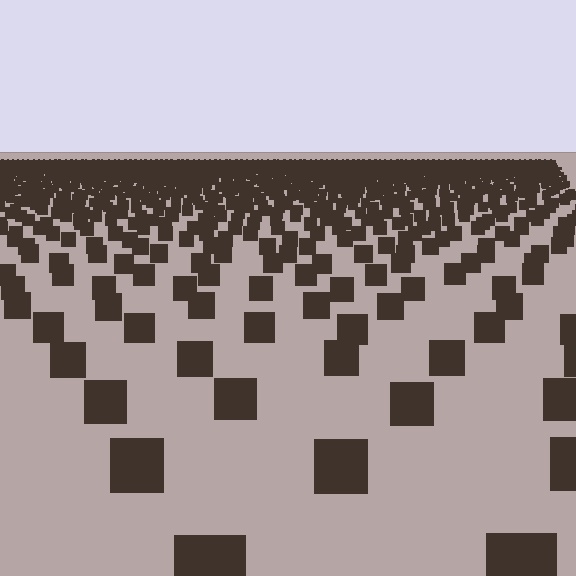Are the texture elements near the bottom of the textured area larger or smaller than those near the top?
Larger. Near the bottom, elements are closer to the viewer and appear at a bigger on-screen size.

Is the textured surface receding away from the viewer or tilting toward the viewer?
The surface is receding away from the viewer. Texture elements get smaller and denser toward the top.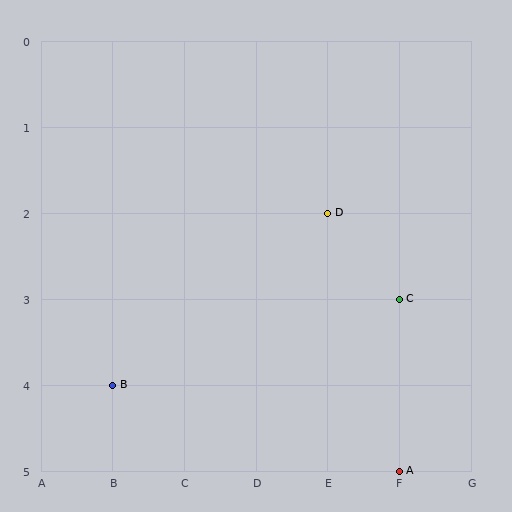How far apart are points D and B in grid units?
Points D and B are 3 columns and 2 rows apart (about 3.6 grid units diagonally).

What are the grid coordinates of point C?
Point C is at grid coordinates (F, 3).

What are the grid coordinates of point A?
Point A is at grid coordinates (F, 5).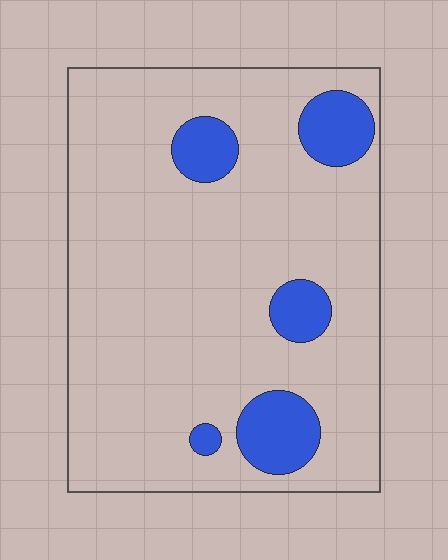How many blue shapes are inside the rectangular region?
5.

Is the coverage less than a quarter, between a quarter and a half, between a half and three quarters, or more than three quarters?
Less than a quarter.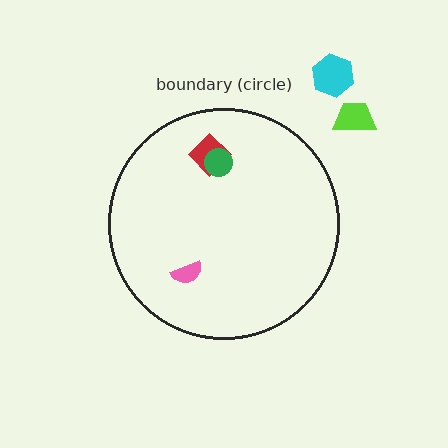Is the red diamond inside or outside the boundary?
Inside.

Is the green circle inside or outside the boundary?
Inside.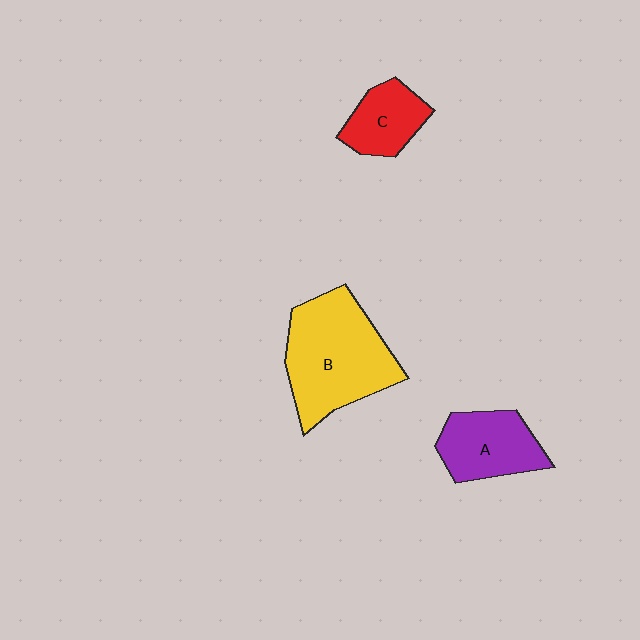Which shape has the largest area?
Shape B (yellow).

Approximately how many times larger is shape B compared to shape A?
Approximately 1.7 times.